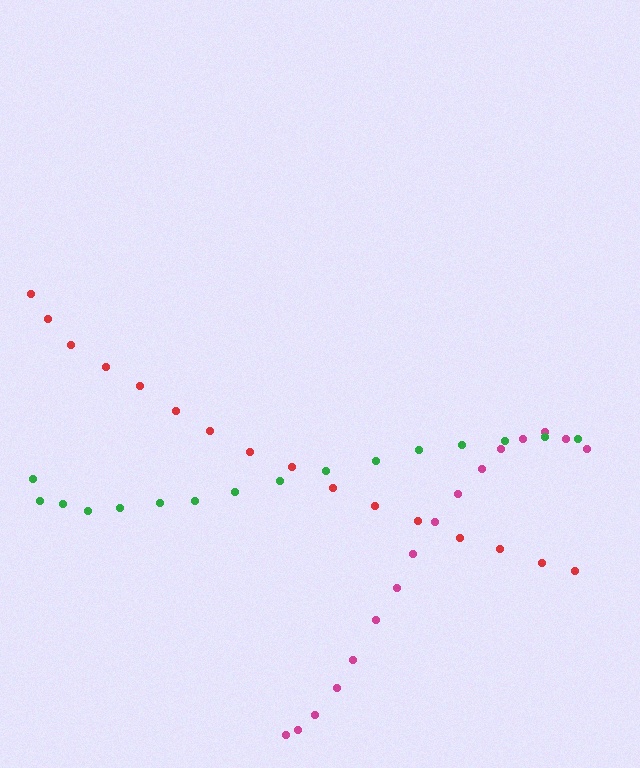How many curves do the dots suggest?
There are 3 distinct paths.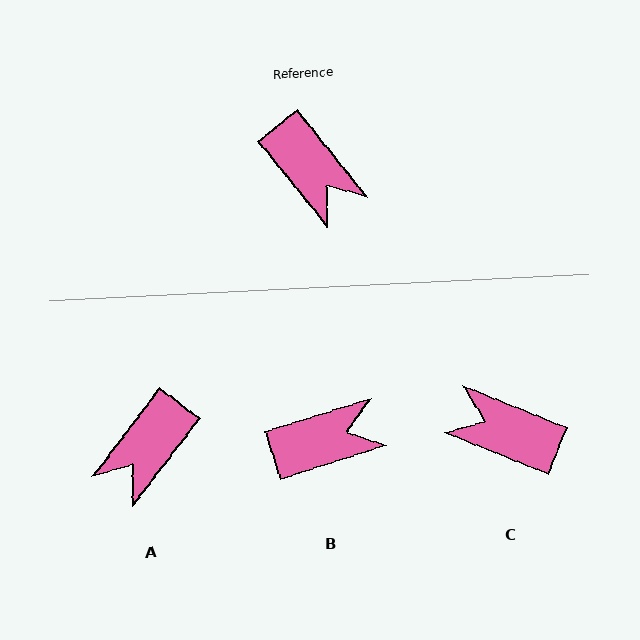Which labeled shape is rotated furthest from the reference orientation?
C, about 151 degrees away.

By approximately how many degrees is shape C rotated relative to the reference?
Approximately 151 degrees clockwise.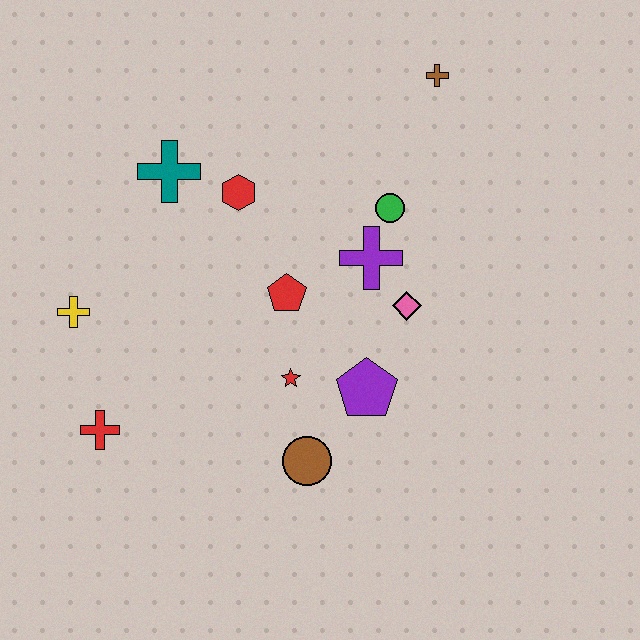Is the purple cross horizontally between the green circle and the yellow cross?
Yes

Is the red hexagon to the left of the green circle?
Yes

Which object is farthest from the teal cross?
The brown circle is farthest from the teal cross.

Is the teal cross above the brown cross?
No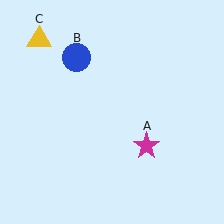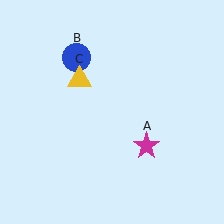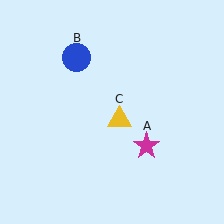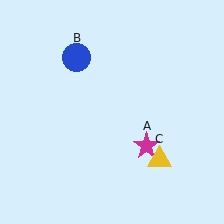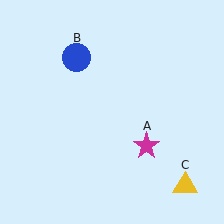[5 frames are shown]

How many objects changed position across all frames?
1 object changed position: yellow triangle (object C).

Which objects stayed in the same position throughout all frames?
Magenta star (object A) and blue circle (object B) remained stationary.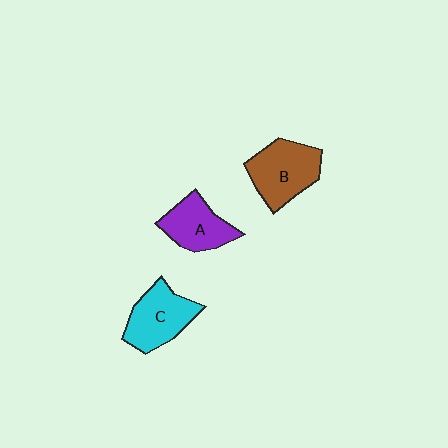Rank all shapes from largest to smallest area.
From largest to smallest: B (brown), C (cyan), A (purple).